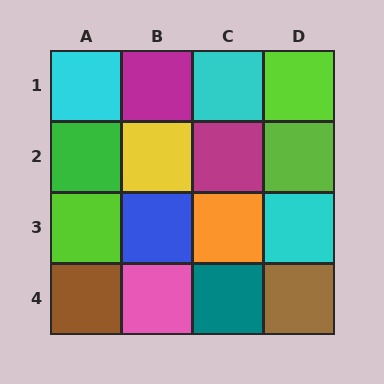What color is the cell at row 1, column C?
Cyan.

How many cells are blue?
1 cell is blue.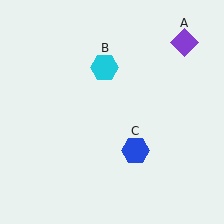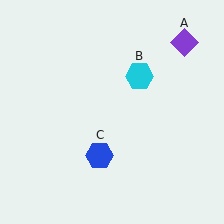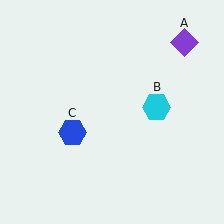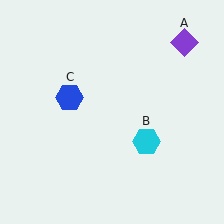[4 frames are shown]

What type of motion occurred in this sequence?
The cyan hexagon (object B), blue hexagon (object C) rotated clockwise around the center of the scene.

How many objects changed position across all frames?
2 objects changed position: cyan hexagon (object B), blue hexagon (object C).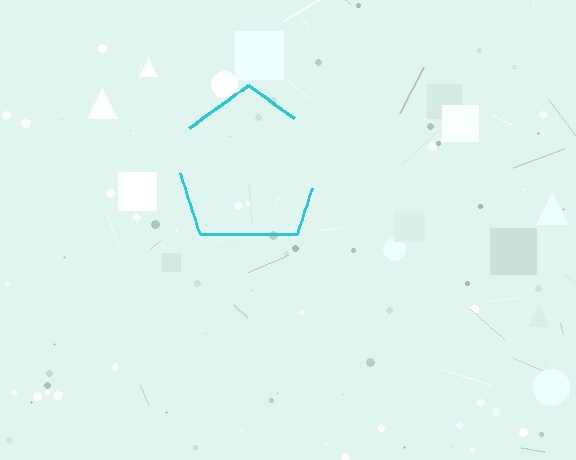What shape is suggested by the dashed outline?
The dashed outline suggests a pentagon.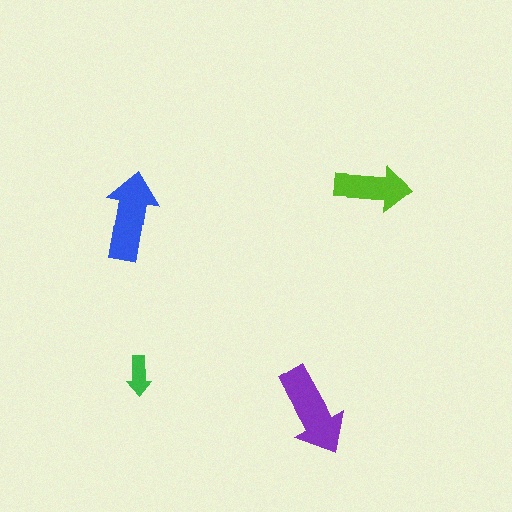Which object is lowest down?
The purple arrow is bottommost.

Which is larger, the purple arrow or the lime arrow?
The purple one.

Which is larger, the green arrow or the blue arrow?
The blue one.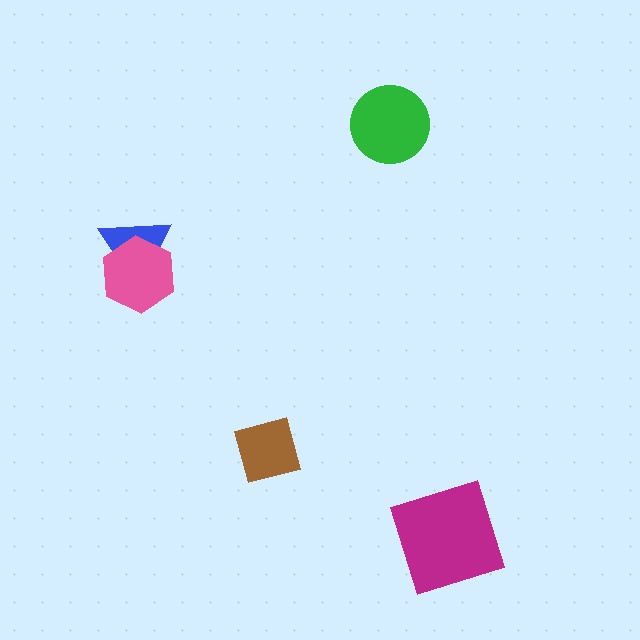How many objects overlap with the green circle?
0 objects overlap with the green circle.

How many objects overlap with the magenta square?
0 objects overlap with the magenta square.